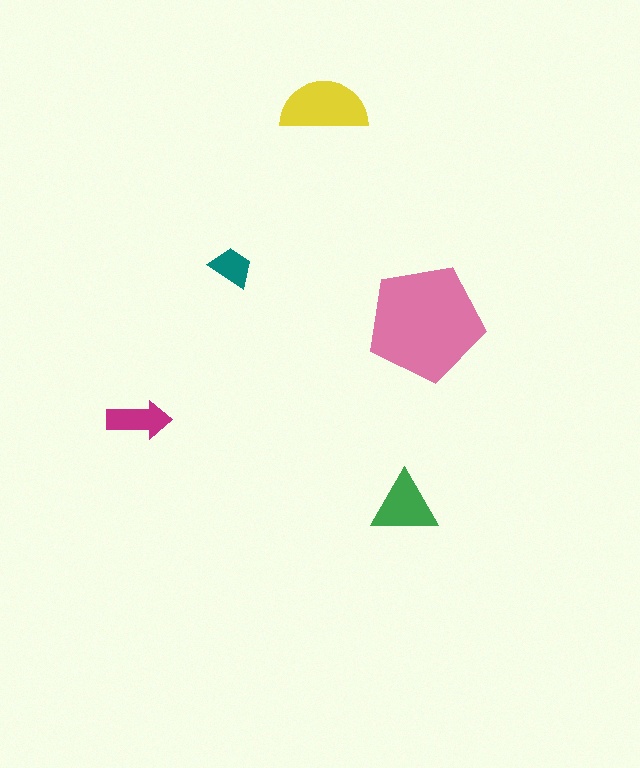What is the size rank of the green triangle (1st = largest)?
3rd.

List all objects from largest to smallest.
The pink pentagon, the yellow semicircle, the green triangle, the magenta arrow, the teal trapezoid.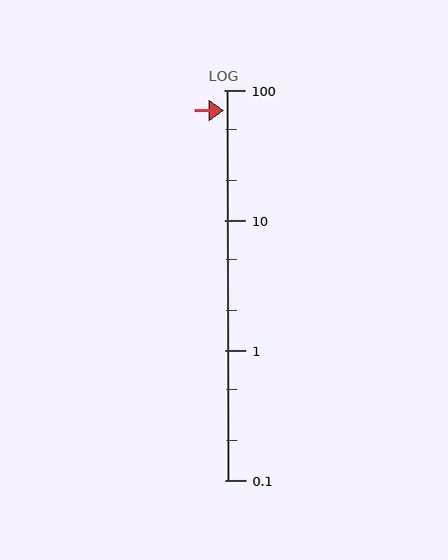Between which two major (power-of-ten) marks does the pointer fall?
The pointer is between 10 and 100.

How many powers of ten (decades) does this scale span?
The scale spans 3 decades, from 0.1 to 100.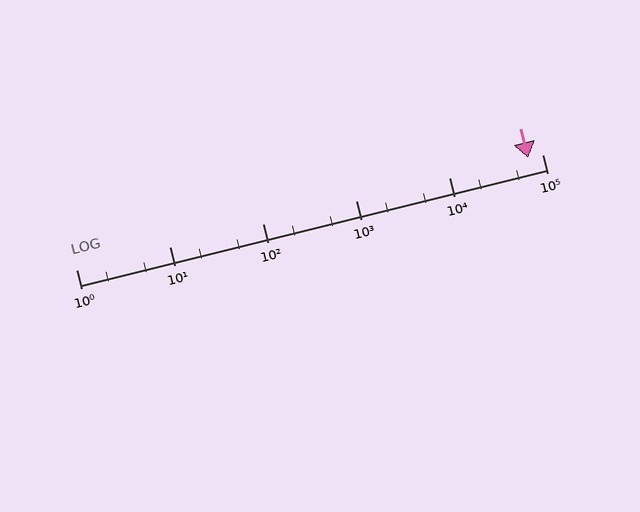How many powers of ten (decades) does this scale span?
The scale spans 5 decades, from 1 to 100000.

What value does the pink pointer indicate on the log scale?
The pointer indicates approximately 71000.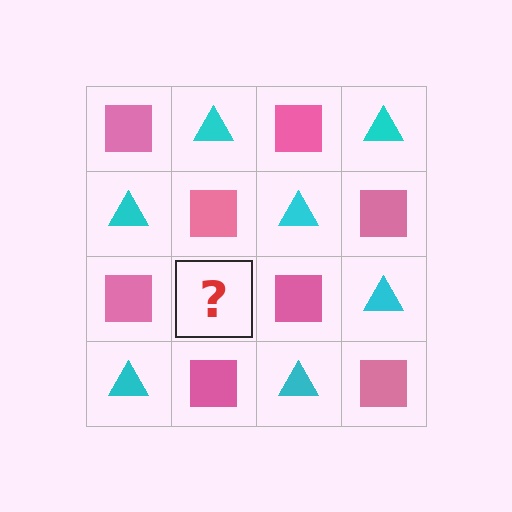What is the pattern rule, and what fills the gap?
The rule is that it alternates pink square and cyan triangle in a checkerboard pattern. The gap should be filled with a cyan triangle.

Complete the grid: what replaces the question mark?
The question mark should be replaced with a cyan triangle.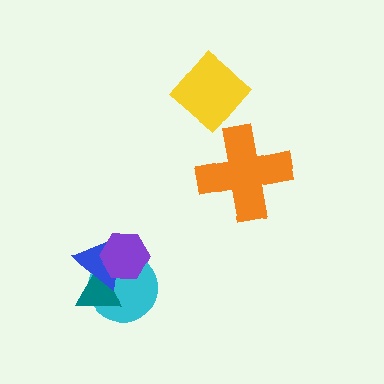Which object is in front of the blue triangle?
The purple hexagon is in front of the blue triangle.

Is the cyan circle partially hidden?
Yes, it is partially covered by another shape.